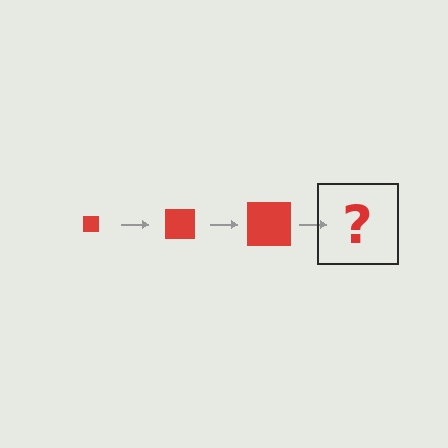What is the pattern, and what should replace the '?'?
The pattern is that the square gets progressively larger each step. The '?' should be a red square, larger than the previous one.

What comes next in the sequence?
The next element should be a red square, larger than the previous one.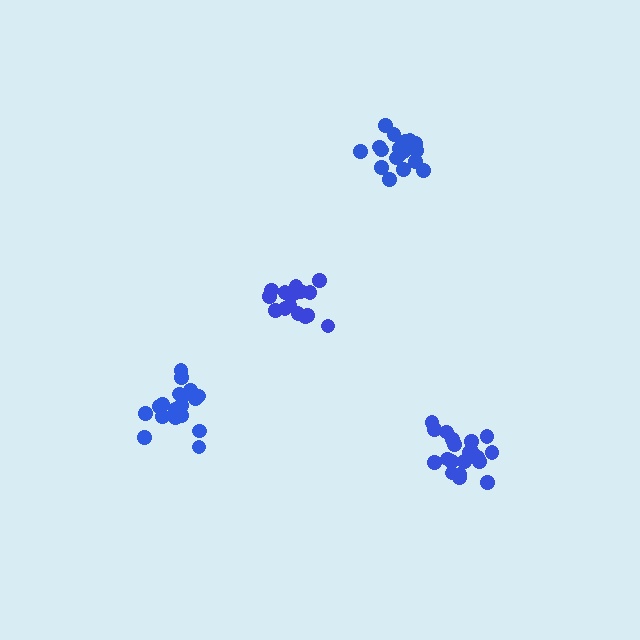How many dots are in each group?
Group 1: 15 dots, Group 2: 20 dots, Group 3: 18 dots, Group 4: 19 dots (72 total).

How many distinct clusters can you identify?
There are 4 distinct clusters.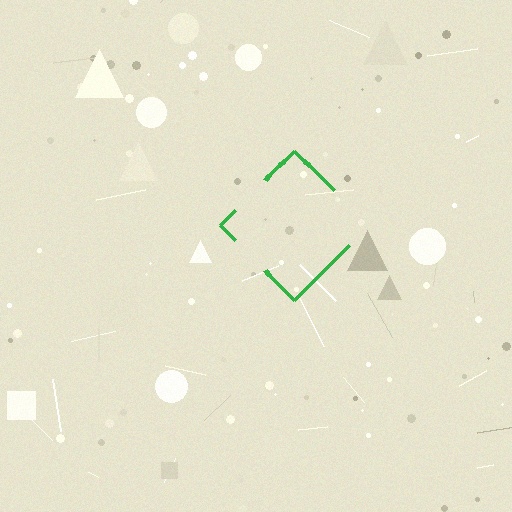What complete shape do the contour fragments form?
The contour fragments form a diamond.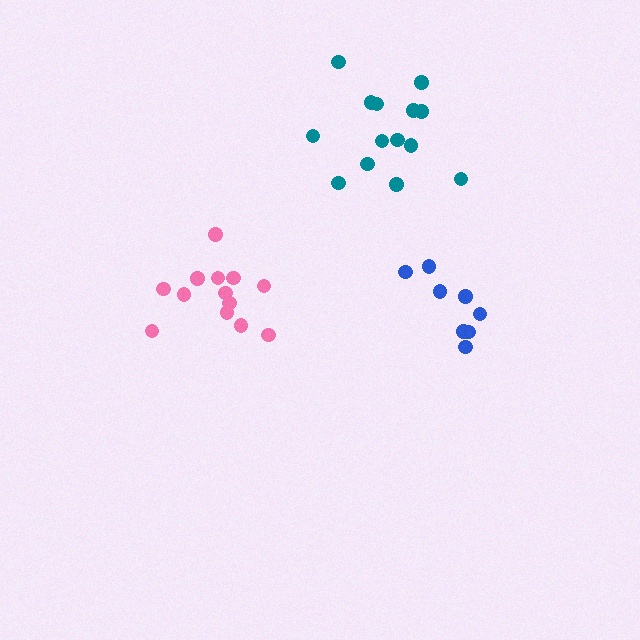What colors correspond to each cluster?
The clusters are colored: blue, pink, teal.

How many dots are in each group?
Group 1: 8 dots, Group 2: 13 dots, Group 3: 14 dots (35 total).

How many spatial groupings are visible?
There are 3 spatial groupings.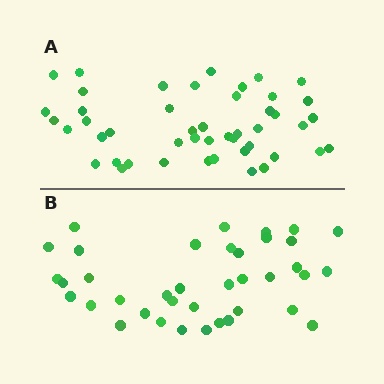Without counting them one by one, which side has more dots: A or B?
Region A (the top region) has more dots.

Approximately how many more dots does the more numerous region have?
Region A has roughly 8 or so more dots than region B.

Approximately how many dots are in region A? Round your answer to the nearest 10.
About 50 dots. (The exact count is 47, which rounds to 50.)